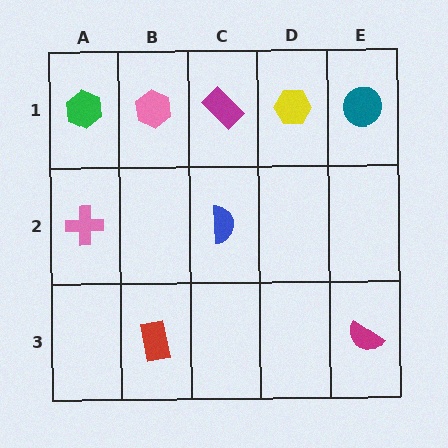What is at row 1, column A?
A green hexagon.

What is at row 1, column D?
A yellow hexagon.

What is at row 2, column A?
A pink cross.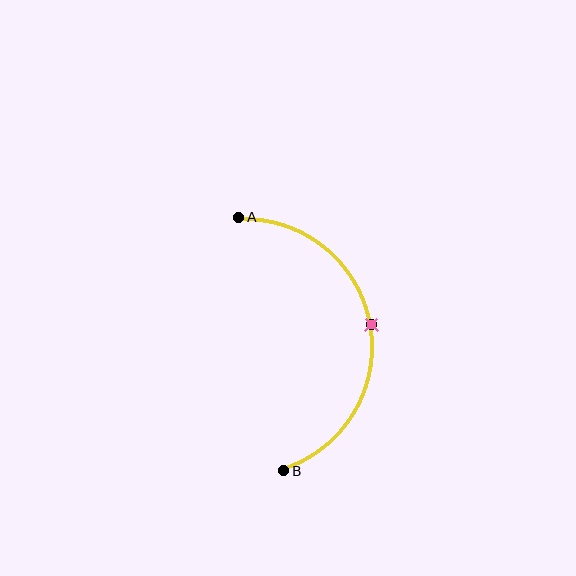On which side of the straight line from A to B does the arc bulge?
The arc bulges to the right of the straight line connecting A and B.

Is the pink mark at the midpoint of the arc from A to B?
Yes. The pink mark lies on the arc at equal arc-length from both A and B — it is the arc midpoint.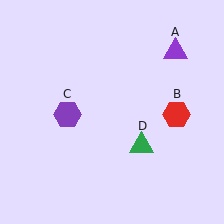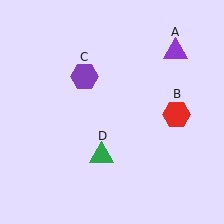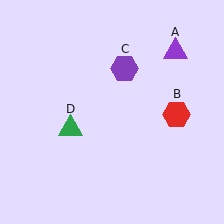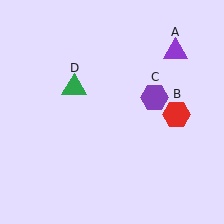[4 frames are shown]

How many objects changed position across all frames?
2 objects changed position: purple hexagon (object C), green triangle (object D).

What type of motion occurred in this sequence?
The purple hexagon (object C), green triangle (object D) rotated clockwise around the center of the scene.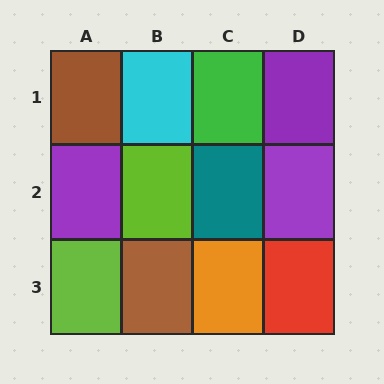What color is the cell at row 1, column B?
Cyan.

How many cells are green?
1 cell is green.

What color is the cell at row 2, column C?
Teal.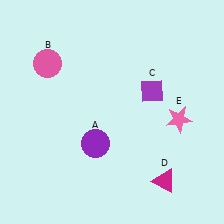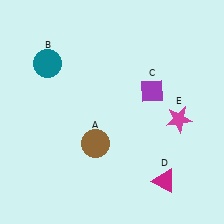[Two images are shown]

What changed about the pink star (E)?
In Image 1, E is pink. In Image 2, it changed to magenta.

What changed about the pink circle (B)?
In Image 1, B is pink. In Image 2, it changed to teal.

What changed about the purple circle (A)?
In Image 1, A is purple. In Image 2, it changed to brown.